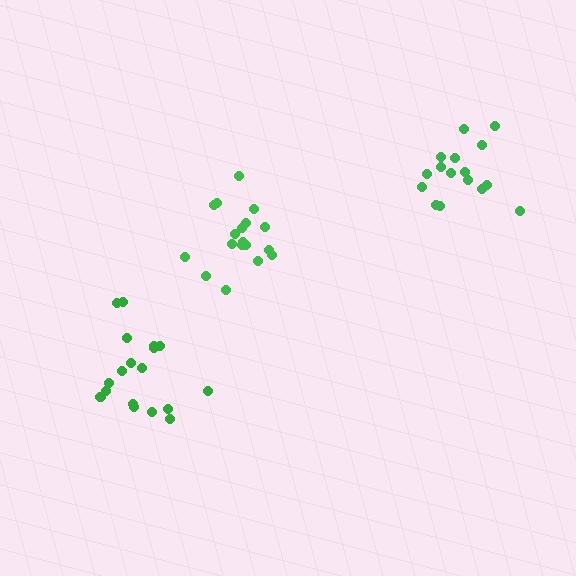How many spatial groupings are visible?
There are 3 spatial groupings.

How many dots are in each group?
Group 1: 16 dots, Group 2: 18 dots, Group 3: 19 dots (53 total).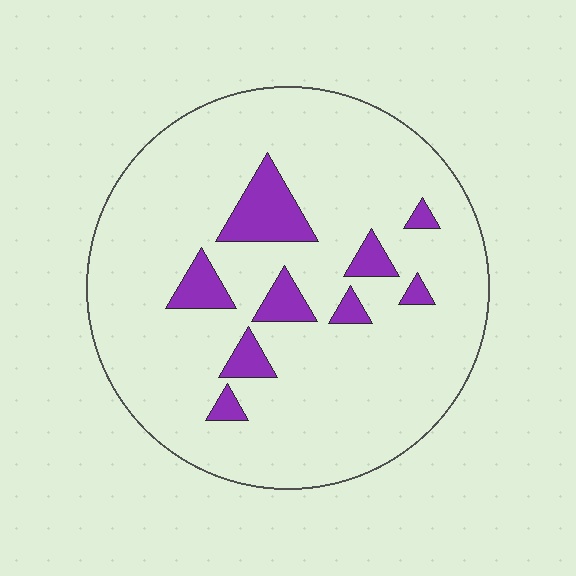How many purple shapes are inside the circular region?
9.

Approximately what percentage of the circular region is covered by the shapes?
Approximately 10%.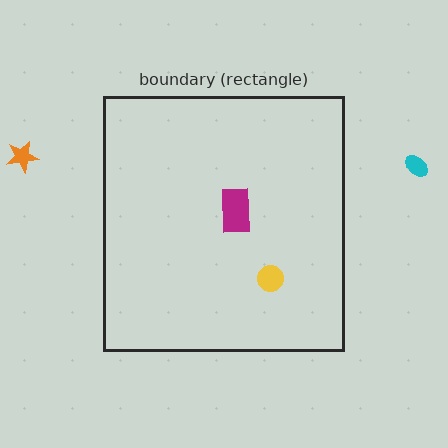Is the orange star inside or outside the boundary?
Outside.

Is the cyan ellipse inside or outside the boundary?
Outside.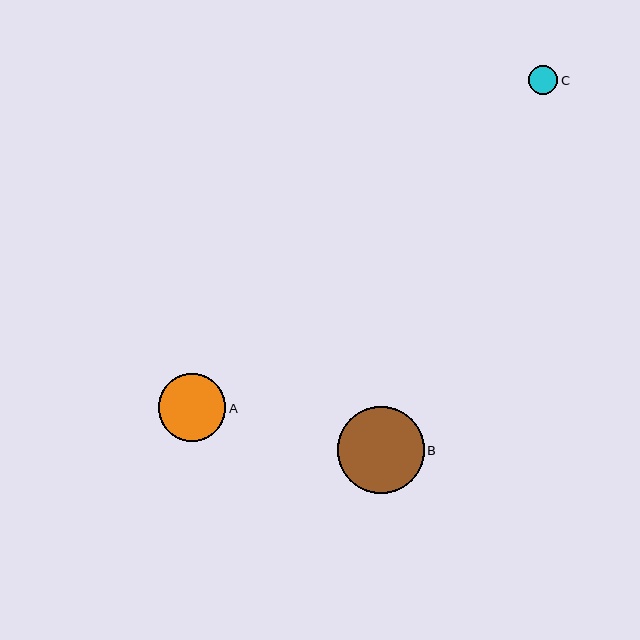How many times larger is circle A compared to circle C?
Circle A is approximately 2.3 times the size of circle C.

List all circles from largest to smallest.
From largest to smallest: B, A, C.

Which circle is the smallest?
Circle C is the smallest with a size of approximately 30 pixels.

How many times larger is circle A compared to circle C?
Circle A is approximately 2.3 times the size of circle C.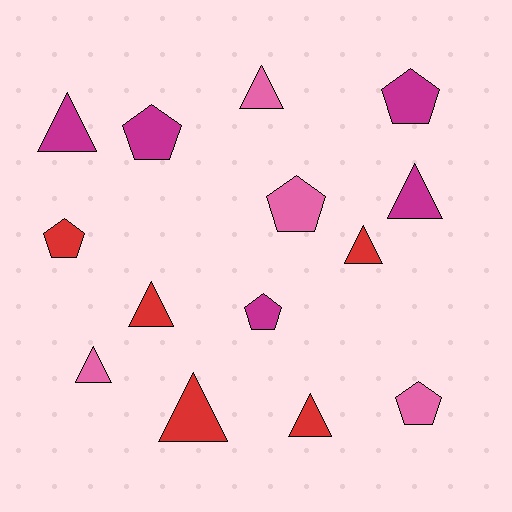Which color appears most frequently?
Red, with 5 objects.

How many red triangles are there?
There are 4 red triangles.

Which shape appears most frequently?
Triangle, with 8 objects.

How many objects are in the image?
There are 14 objects.